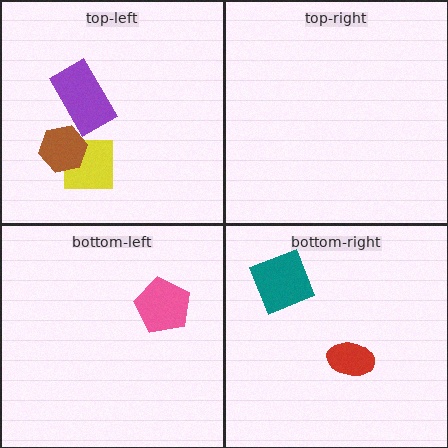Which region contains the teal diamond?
The bottom-right region.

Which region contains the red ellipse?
The bottom-right region.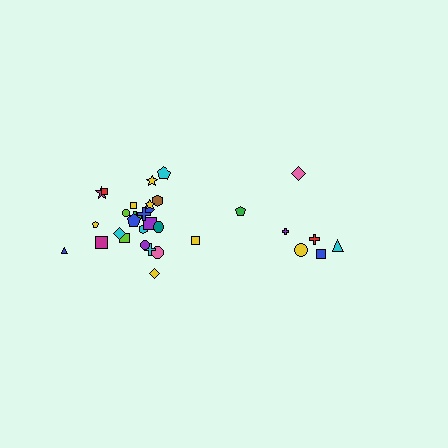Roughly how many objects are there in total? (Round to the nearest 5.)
Roughly 30 objects in total.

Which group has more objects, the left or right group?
The left group.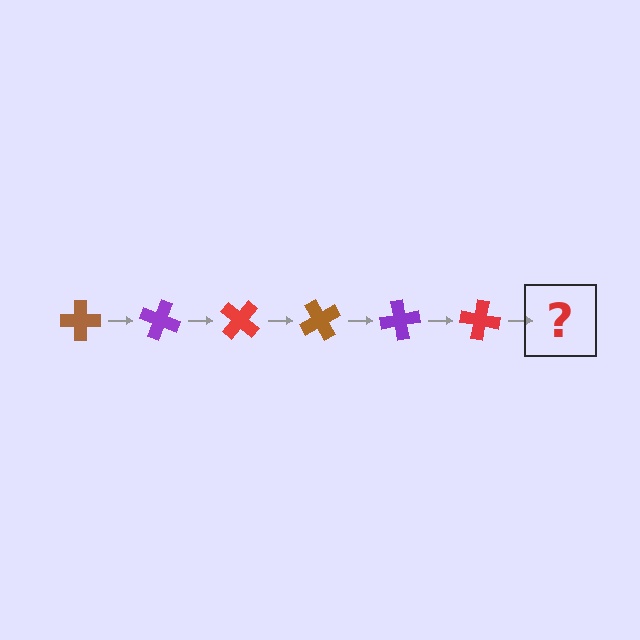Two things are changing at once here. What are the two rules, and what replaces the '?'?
The two rules are that it rotates 20 degrees each step and the color cycles through brown, purple, and red. The '?' should be a brown cross, rotated 120 degrees from the start.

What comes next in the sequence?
The next element should be a brown cross, rotated 120 degrees from the start.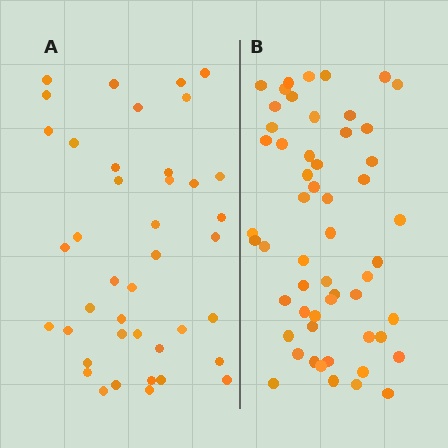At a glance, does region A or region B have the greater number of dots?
Region B (the right region) has more dots.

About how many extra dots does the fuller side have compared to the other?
Region B has approximately 15 more dots than region A.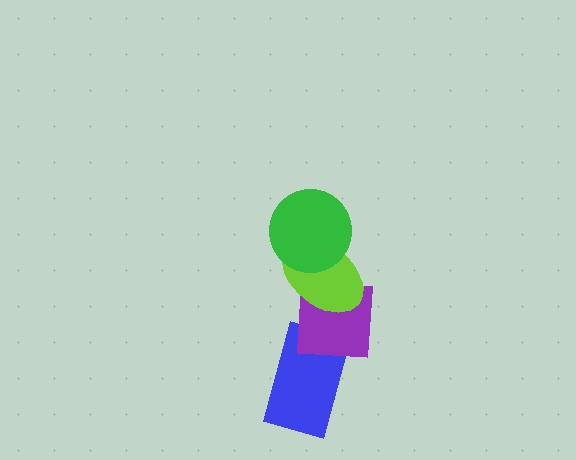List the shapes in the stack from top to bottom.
From top to bottom: the green circle, the lime ellipse, the purple square, the blue rectangle.